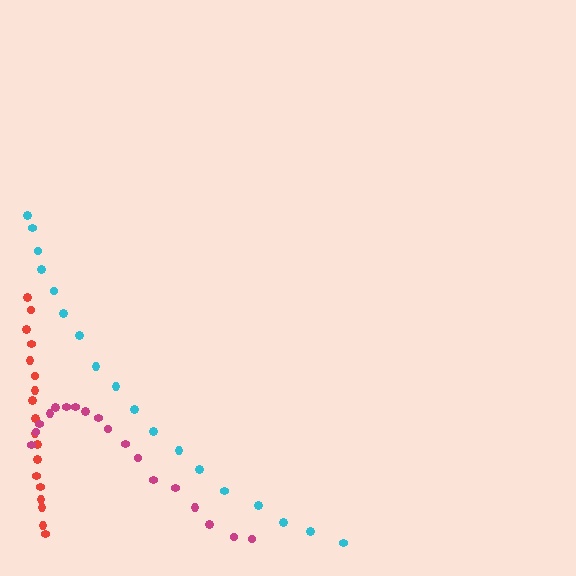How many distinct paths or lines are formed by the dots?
There are 3 distinct paths.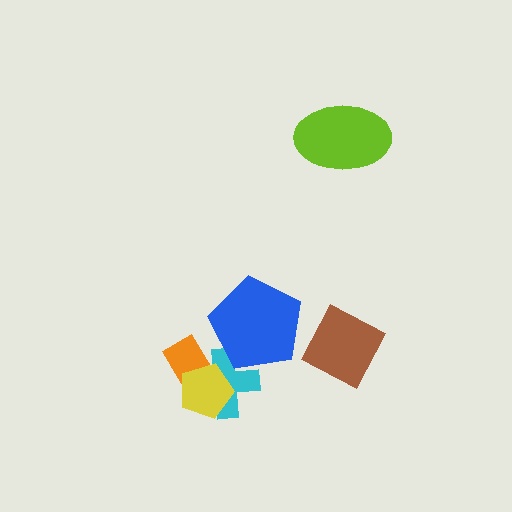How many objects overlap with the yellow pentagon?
2 objects overlap with the yellow pentagon.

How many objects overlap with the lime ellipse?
0 objects overlap with the lime ellipse.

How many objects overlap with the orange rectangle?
2 objects overlap with the orange rectangle.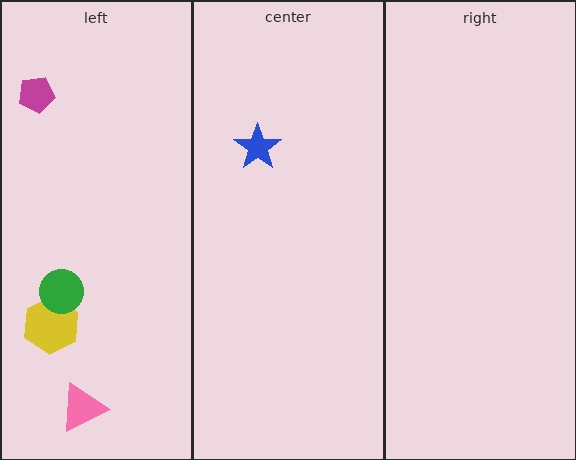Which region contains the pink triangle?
The left region.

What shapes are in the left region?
The yellow hexagon, the green circle, the magenta pentagon, the pink triangle.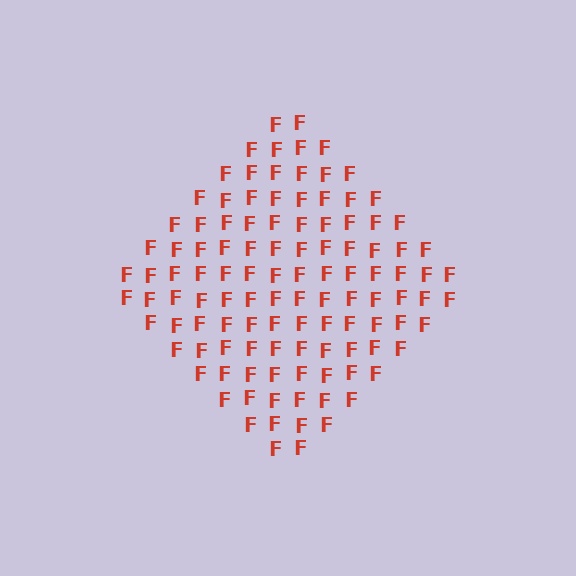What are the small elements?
The small elements are letter F's.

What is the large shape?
The large shape is a diamond.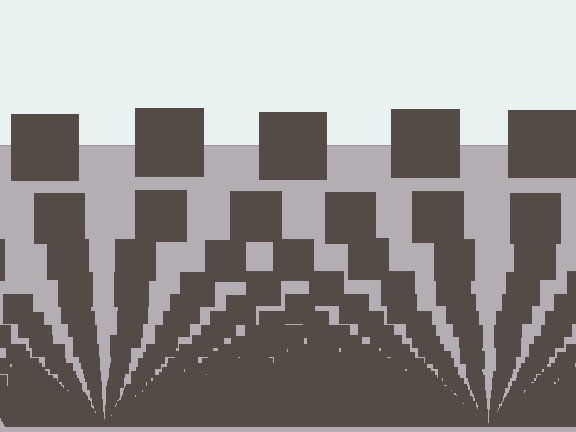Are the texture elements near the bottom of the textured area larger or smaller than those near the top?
Smaller. The gradient is inverted — elements near the bottom are smaller and denser.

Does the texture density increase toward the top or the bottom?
Density increases toward the bottom.